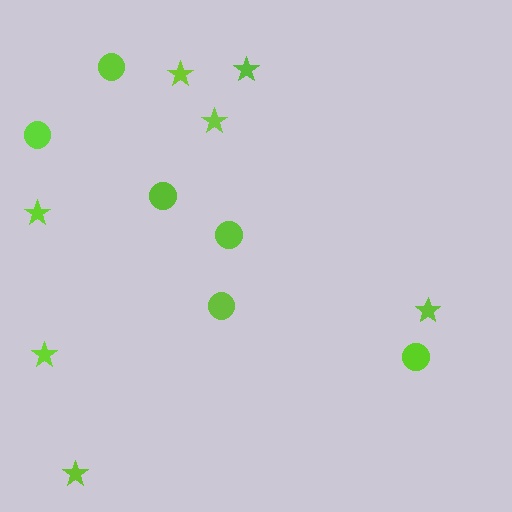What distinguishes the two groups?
There are 2 groups: one group of circles (6) and one group of stars (7).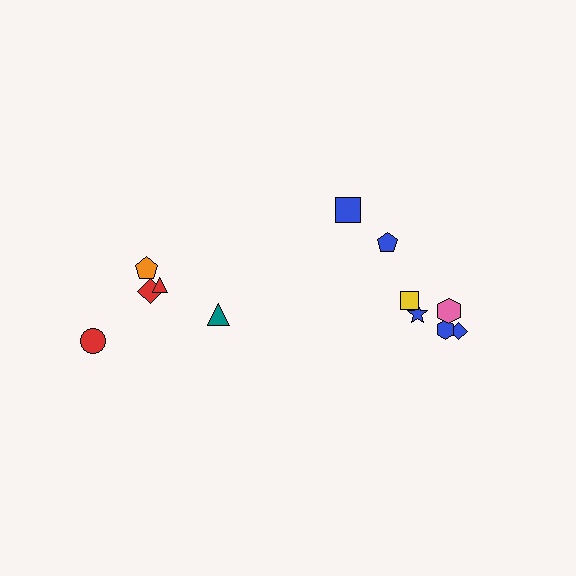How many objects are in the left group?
There are 5 objects.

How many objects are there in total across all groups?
There are 12 objects.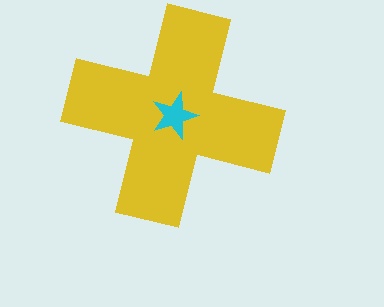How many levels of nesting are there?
2.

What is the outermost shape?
The yellow cross.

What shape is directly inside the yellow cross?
The cyan star.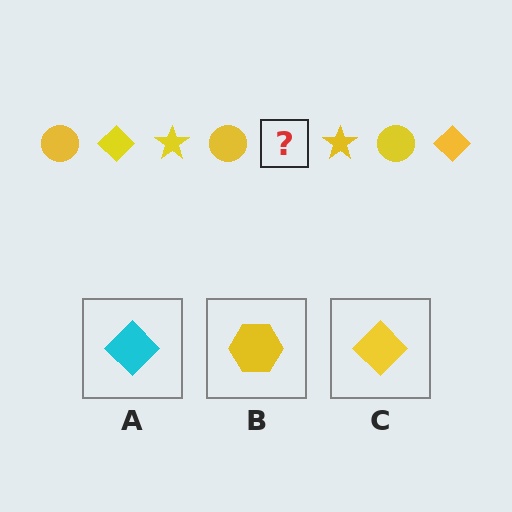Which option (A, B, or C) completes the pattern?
C.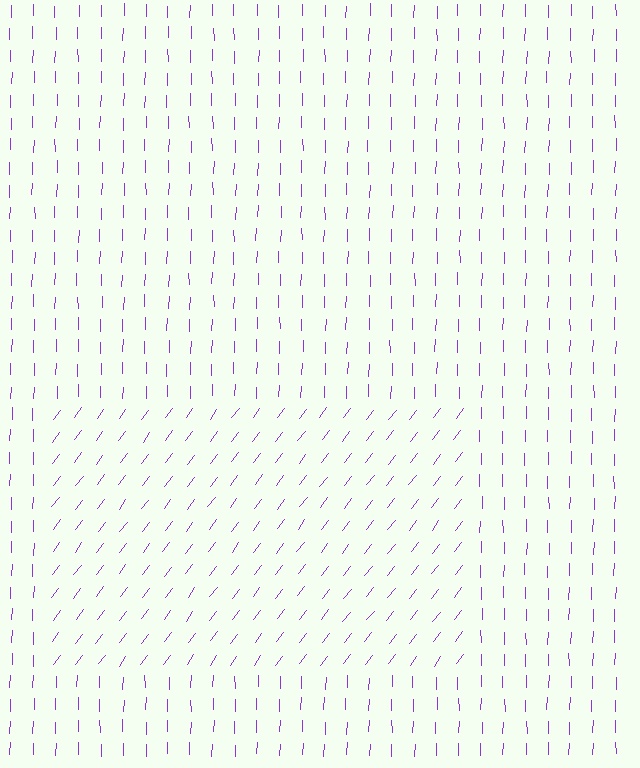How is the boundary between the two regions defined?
The boundary is defined purely by a change in line orientation (approximately 36 degrees difference). All lines are the same color and thickness.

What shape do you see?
I see a rectangle.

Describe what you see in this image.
The image is filled with small purple line segments. A rectangle region in the image has lines oriented differently from the surrounding lines, creating a visible texture boundary.